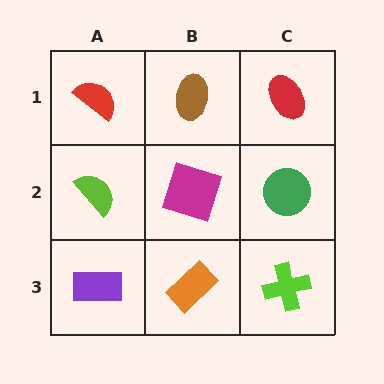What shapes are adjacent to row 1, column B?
A magenta square (row 2, column B), a red semicircle (row 1, column A), a red ellipse (row 1, column C).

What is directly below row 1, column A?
A lime semicircle.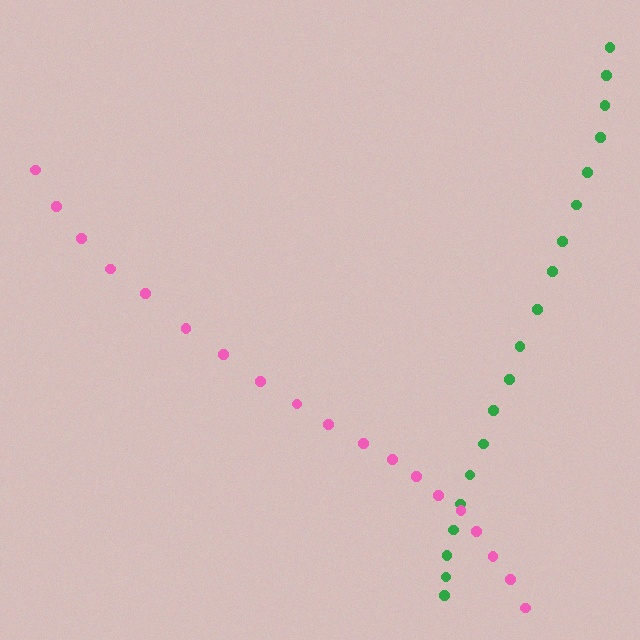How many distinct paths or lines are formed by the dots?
There are 2 distinct paths.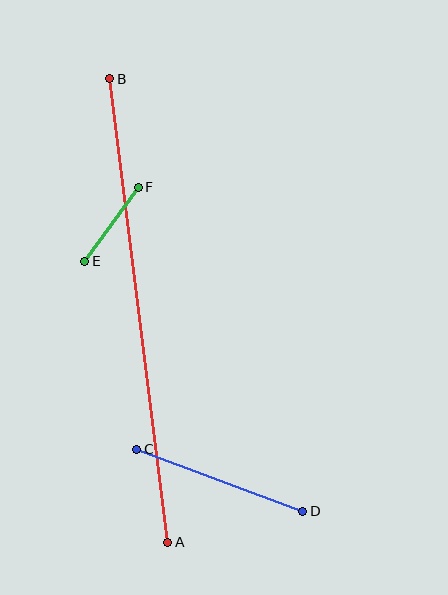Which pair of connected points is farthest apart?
Points A and B are farthest apart.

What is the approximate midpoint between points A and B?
The midpoint is at approximately (139, 311) pixels.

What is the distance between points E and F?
The distance is approximately 91 pixels.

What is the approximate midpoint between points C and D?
The midpoint is at approximately (220, 480) pixels.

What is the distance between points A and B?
The distance is approximately 467 pixels.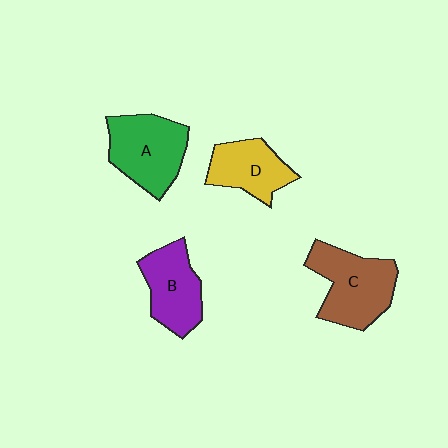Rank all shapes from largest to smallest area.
From largest to smallest: C (brown), A (green), B (purple), D (yellow).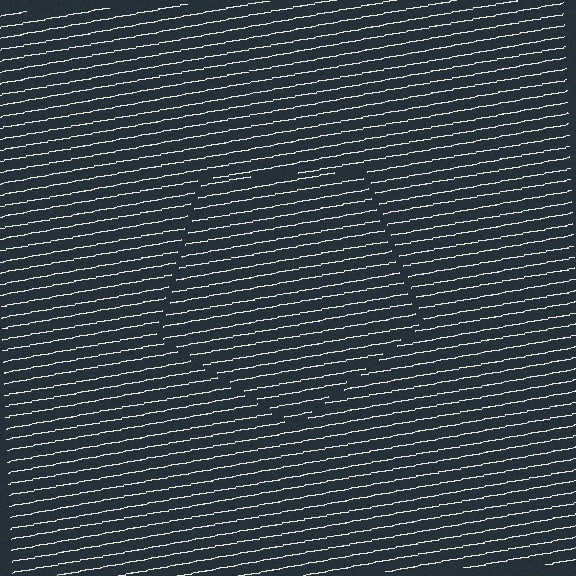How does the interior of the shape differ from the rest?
The interior of the shape contains the same grating, shifted by half a period — the contour is defined by the phase discontinuity where line-ends from the inner and outer gratings abut.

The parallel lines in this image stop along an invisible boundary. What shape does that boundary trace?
An illusory pentagon. The interior of the shape contains the same grating, shifted by half a period — the contour is defined by the phase discontinuity where line-ends from the inner and outer gratings abut.